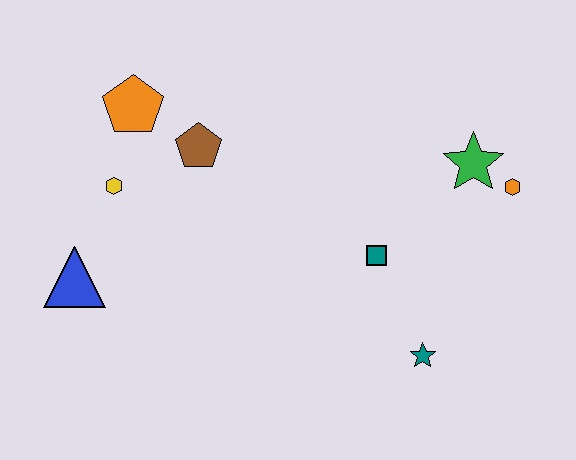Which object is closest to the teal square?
The teal star is closest to the teal square.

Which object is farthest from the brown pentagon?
The orange hexagon is farthest from the brown pentagon.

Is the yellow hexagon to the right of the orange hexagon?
No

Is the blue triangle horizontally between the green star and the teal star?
No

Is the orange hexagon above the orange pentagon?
No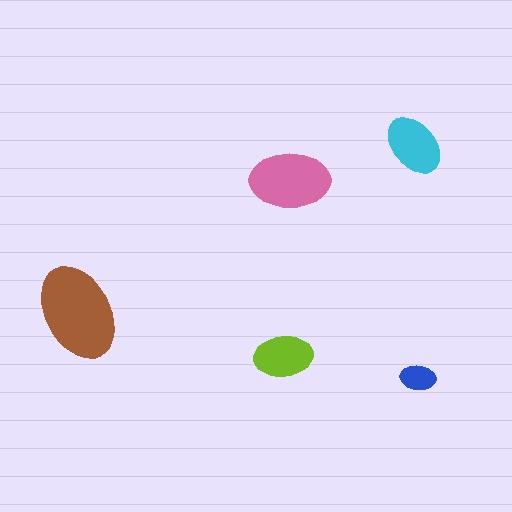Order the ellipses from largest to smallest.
the brown one, the pink one, the cyan one, the lime one, the blue one.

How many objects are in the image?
There are 5 objects in the image.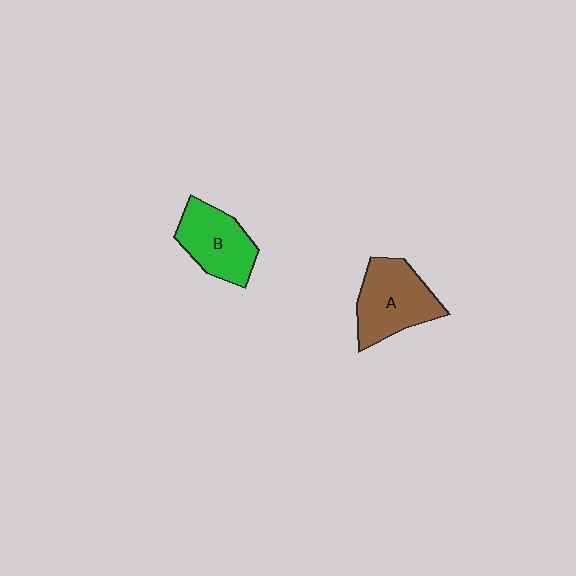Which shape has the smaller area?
Shape B (green).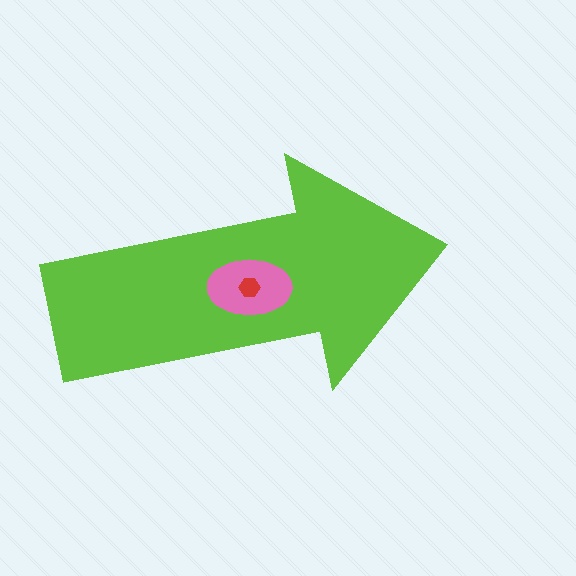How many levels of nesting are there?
3.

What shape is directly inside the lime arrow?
The pink ellipse.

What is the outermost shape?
The lime arrow.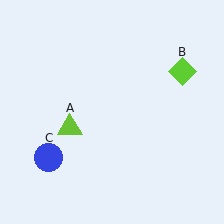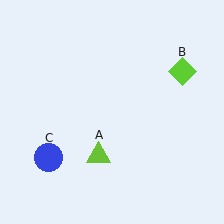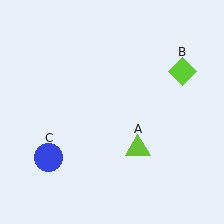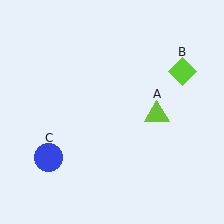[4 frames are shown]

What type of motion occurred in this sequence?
The lime triangle (object A) rotated counterclockwise around the center of the scene.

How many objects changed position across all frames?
1 object changed position: lime triangle (object A).